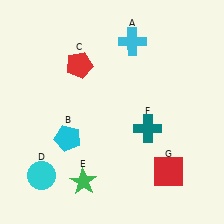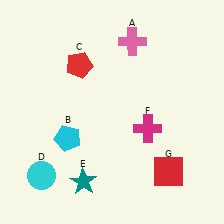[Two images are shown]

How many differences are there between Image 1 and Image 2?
There are 3 differences between the two images.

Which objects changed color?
A changed from cyan to pink. E changed from green to teal. F changed from teal to magenta.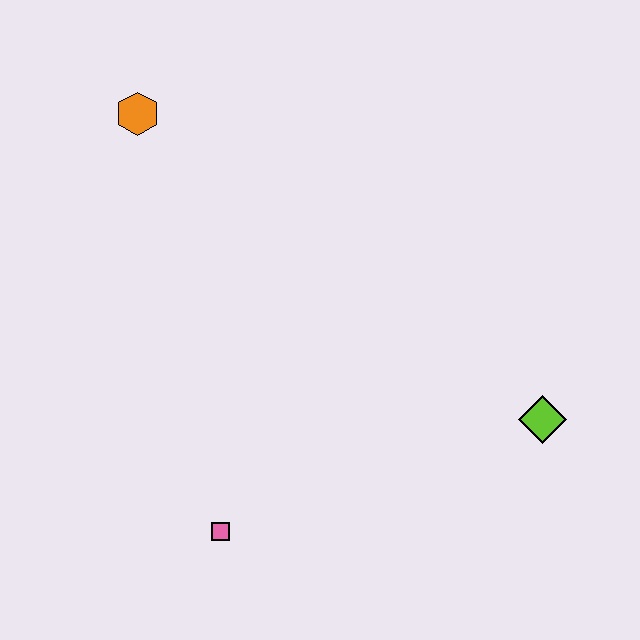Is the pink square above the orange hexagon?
No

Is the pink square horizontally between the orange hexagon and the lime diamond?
Yes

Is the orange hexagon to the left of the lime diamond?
Yes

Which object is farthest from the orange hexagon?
The lime diamond is farthest from the orange hexagon.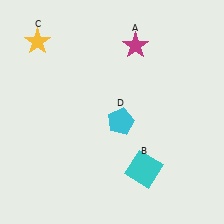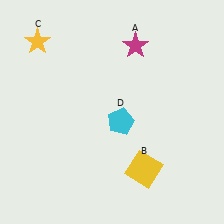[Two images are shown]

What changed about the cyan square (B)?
In Image 1, B is cyan. In Image 2, it changed to yellow.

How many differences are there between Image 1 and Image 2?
There is 1 difference between the two images.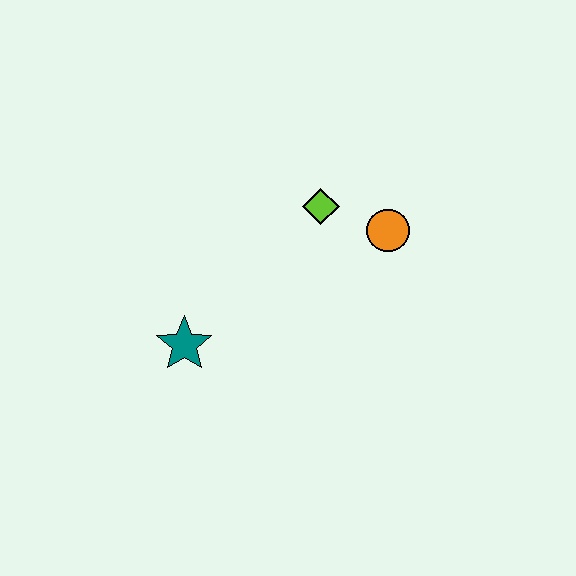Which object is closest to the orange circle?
The lime diamond is closest to the orange circle.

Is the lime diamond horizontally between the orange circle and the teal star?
Yes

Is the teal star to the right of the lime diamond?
No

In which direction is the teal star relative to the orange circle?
The teal star is to the left of the orange circle.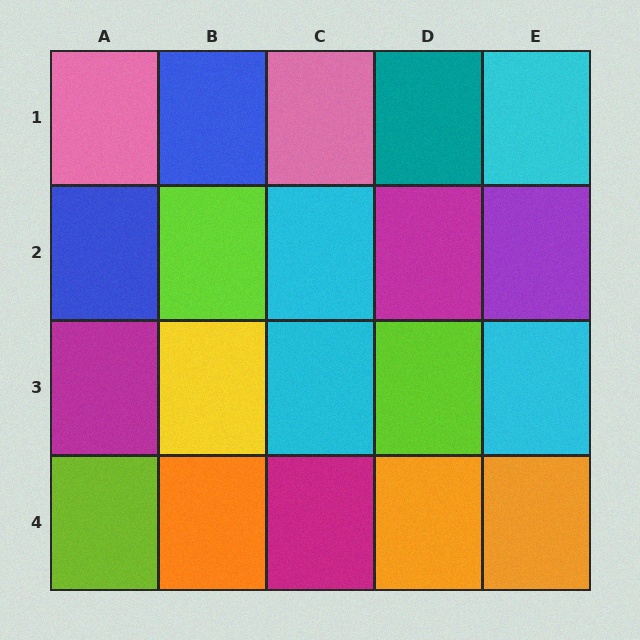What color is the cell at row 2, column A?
Blue.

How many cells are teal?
1 cell is teal.